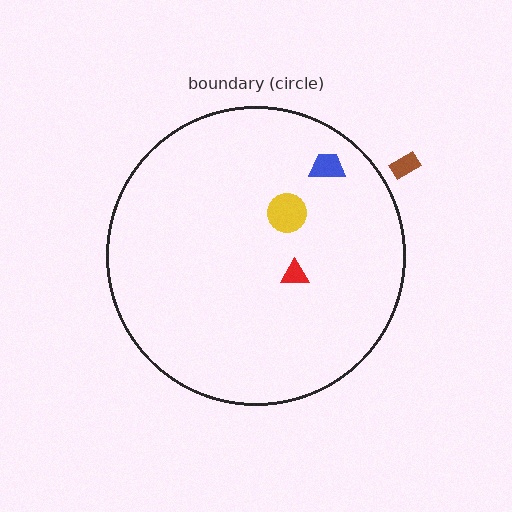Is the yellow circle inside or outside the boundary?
Inside.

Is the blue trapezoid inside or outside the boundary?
Inside.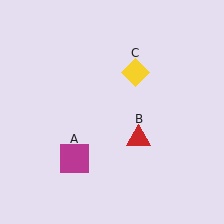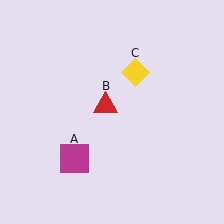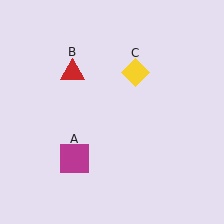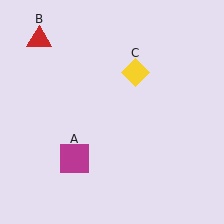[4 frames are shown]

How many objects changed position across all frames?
1 object changed position: red triangle (object B).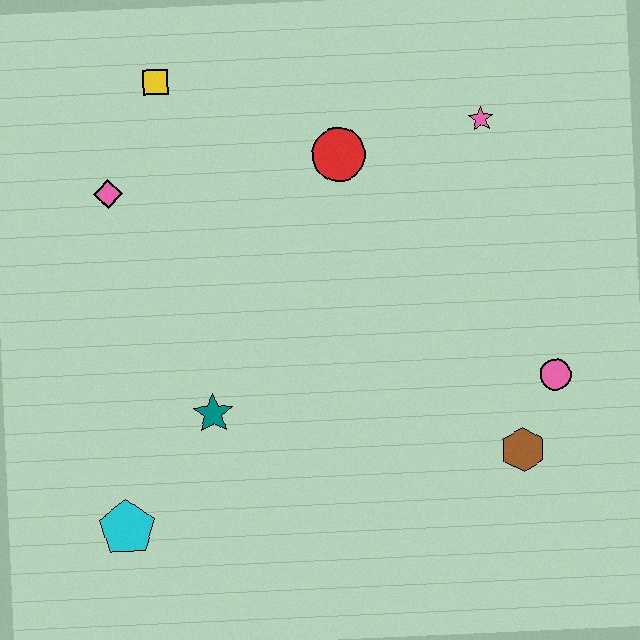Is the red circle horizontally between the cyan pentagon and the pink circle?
Yes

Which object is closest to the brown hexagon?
The pink circle is closest to the brown hexagon.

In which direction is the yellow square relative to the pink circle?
The yellow square is to the left of the pink circle.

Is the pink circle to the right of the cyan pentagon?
Yes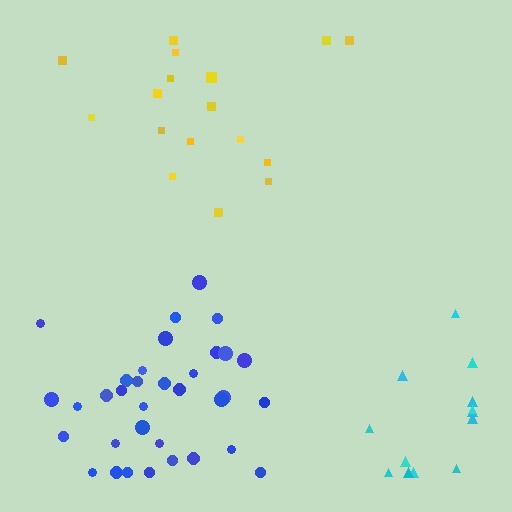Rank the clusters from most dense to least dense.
blue, cyan, yellow.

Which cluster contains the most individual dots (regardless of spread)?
Blue (34).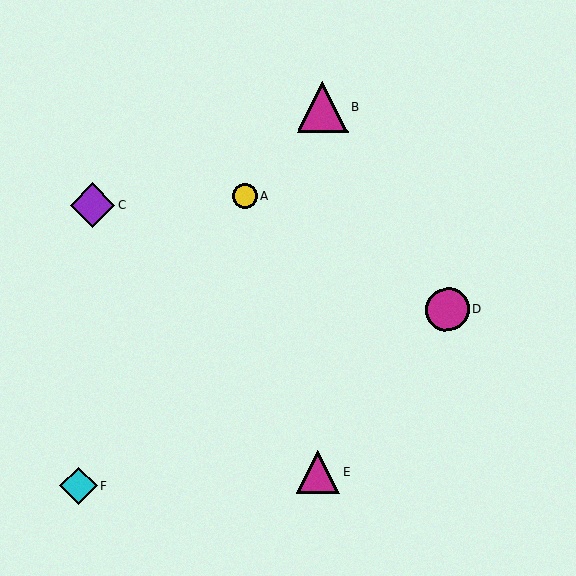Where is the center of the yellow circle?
The center of the yellow circle is at (245, 196).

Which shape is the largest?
The magenta triangle (labeled B) is the largest.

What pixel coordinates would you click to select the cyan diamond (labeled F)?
Click at (78, 486) to select the cyan diamond F.